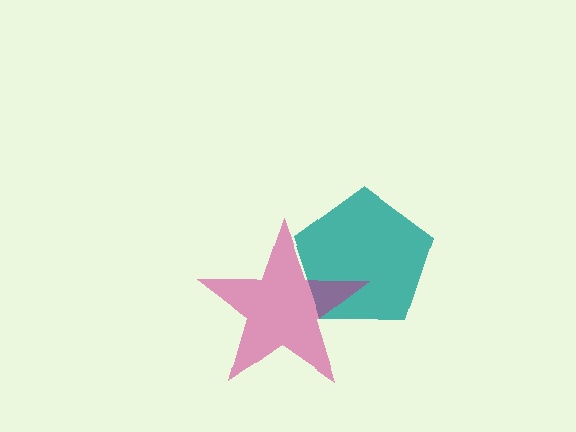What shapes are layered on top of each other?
The layered shapes are: a teal pentagon, a magenta star.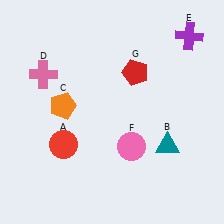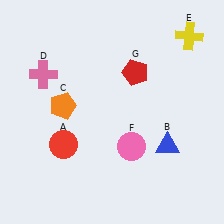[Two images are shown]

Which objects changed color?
B changed from teal to blue. E changed from purple to yellow.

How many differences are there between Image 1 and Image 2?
There are 2 differences between the two images.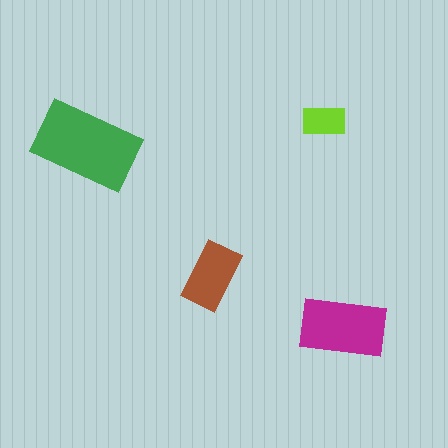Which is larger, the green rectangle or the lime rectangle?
The green one.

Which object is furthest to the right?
The magenta rectangle is rightmost.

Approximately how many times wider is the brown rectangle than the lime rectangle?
About 1.5 times wider.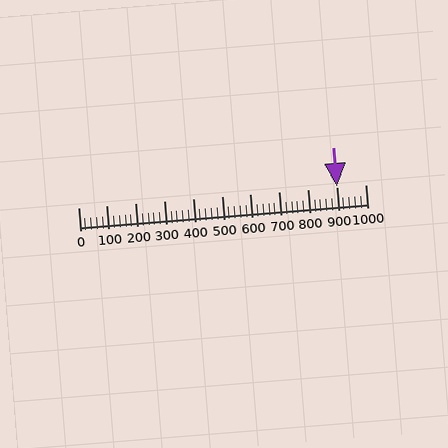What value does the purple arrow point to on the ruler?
The purple arrow points to approximately 900.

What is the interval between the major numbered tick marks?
The major tick marks are spaced 100 units apart.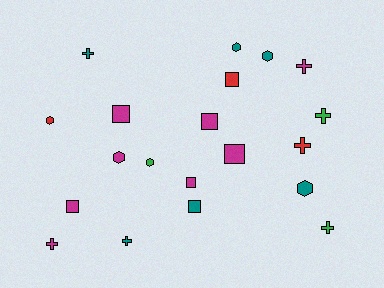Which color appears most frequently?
Magenta, with 8 objects.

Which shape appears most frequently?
Square, with 7 objects.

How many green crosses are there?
There are 2 green crosses.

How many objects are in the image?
There are 20 objects.